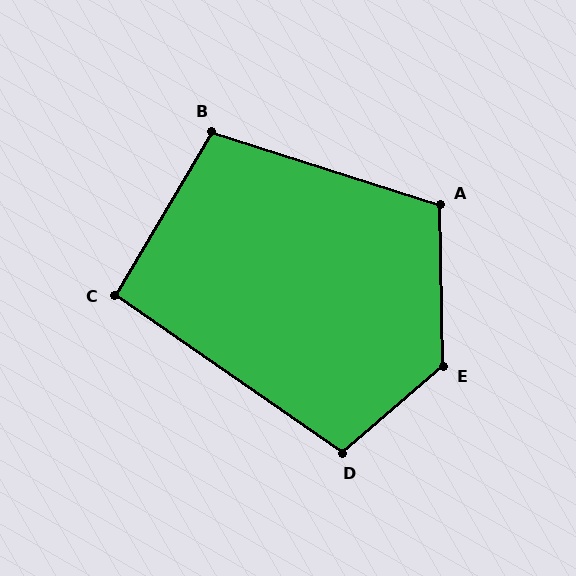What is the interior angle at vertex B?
Approximately 103 degrees (obtuse).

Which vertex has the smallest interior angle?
C, at approximately 94 degrees.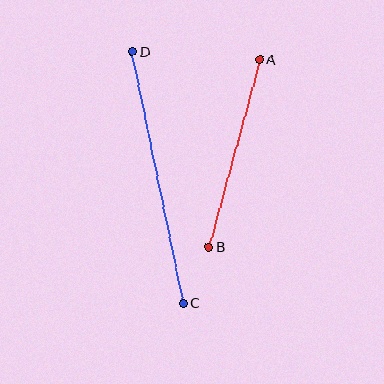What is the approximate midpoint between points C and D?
The midpoint is at approximately (158, 177) pixels.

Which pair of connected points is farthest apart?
Points C and D are farthest apart.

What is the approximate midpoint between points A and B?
The midpoint is at approximately (234, 153) pixels.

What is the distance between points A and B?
The distance is approximately 194 pixels.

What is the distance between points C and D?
The distance is approximately 257 pixels.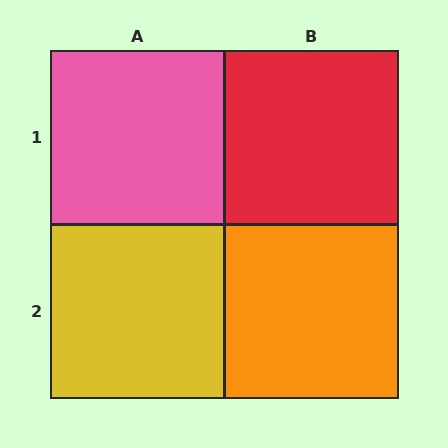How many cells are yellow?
1 cell is yellow.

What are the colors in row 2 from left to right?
Yellow, orange.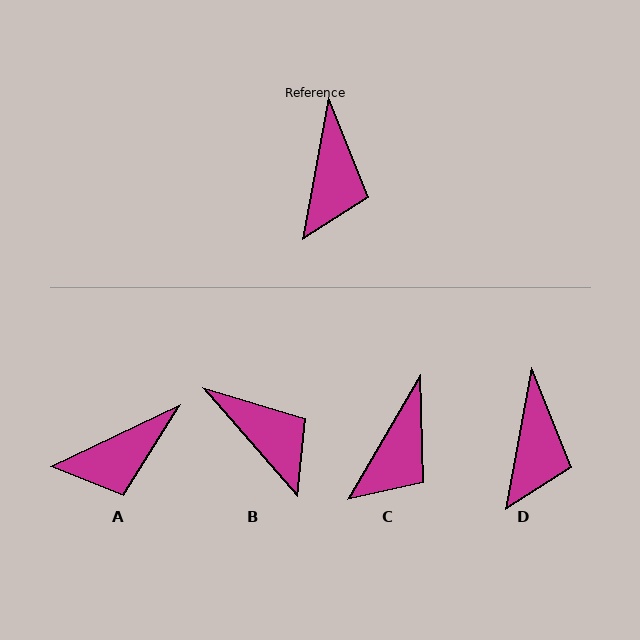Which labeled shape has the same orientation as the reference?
D.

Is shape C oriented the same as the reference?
No, it is off by about 20 degrees.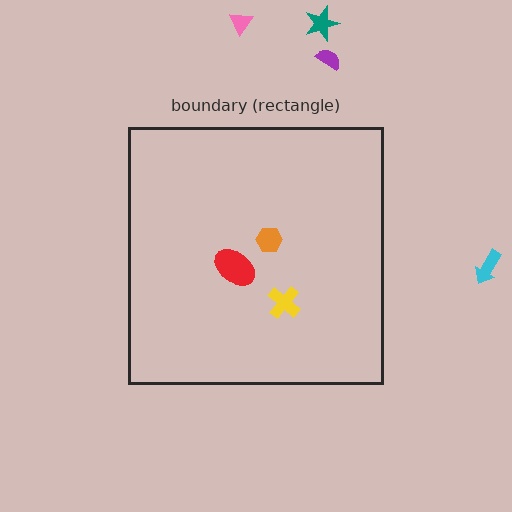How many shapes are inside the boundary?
3 inside, 4 outside.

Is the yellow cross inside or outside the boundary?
Inside.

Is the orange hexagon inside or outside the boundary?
Inside.